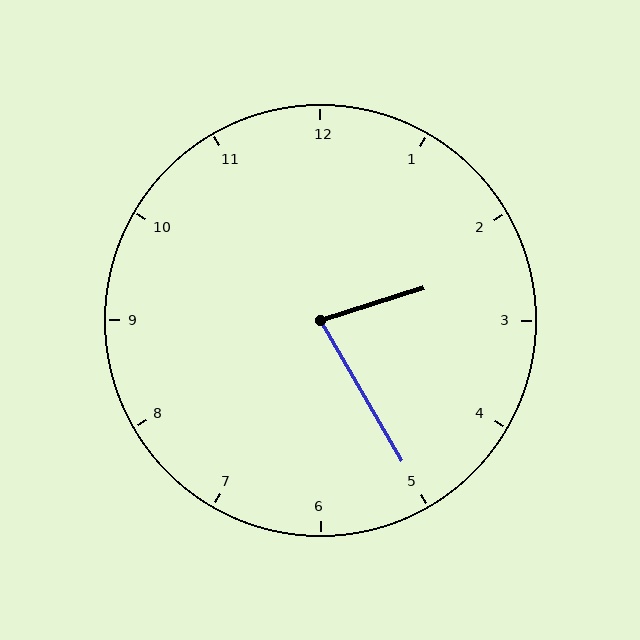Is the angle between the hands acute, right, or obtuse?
It is acute.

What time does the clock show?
2:25.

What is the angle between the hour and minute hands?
Approximately 78 degrees.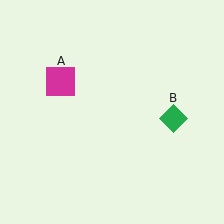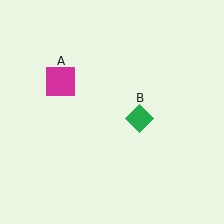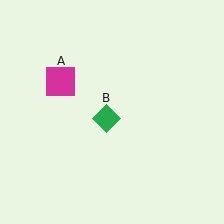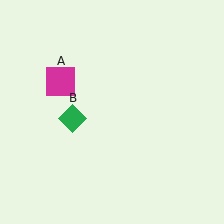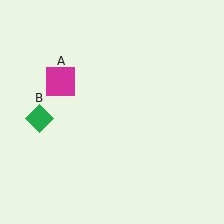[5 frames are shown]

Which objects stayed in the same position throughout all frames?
Magenta square (object A) remained stationary.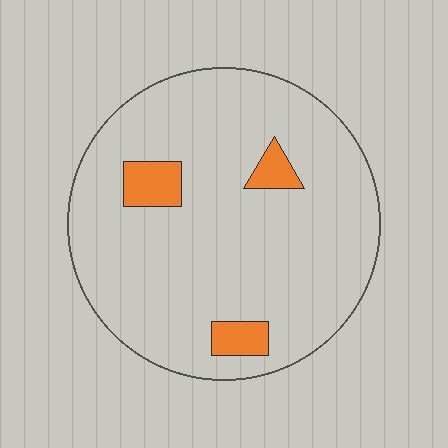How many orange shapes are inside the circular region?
3.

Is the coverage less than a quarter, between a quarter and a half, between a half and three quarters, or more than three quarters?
Less than a quarter.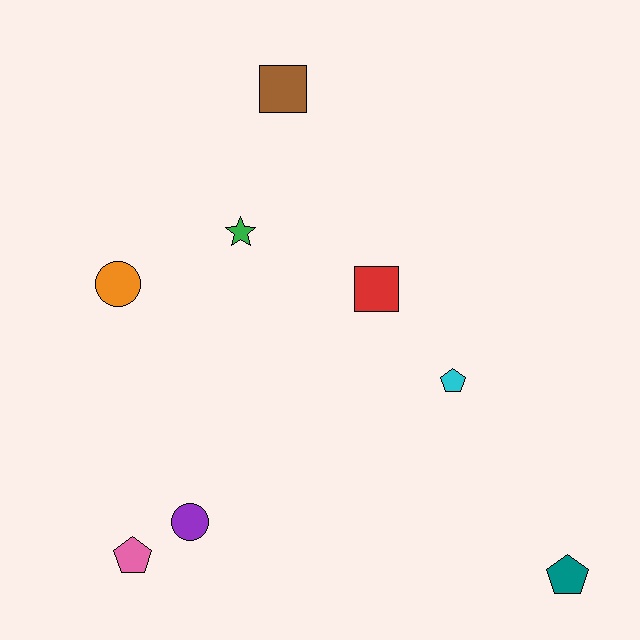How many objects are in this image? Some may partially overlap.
There are 8 objects.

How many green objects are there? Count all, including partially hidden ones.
There is 1 green object.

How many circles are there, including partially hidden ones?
There are 2 circles.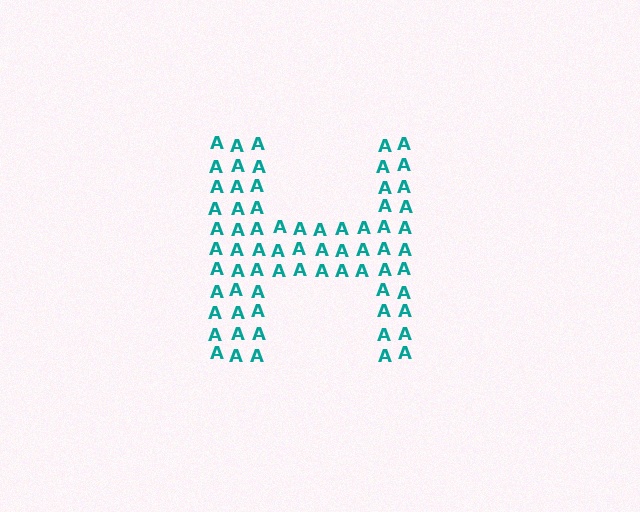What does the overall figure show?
The overall figure shows the letter H.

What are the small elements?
The small elements are letter A's.